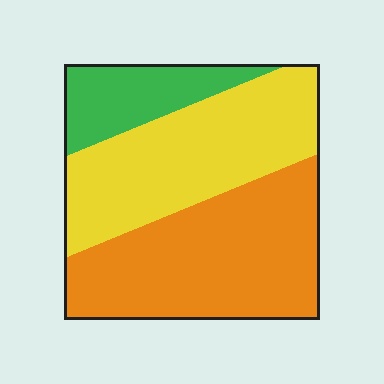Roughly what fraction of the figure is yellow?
Yellow covers around 40% of the figure.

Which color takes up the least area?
Green, at roughly 15%.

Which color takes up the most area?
Orange, at roughly 45%.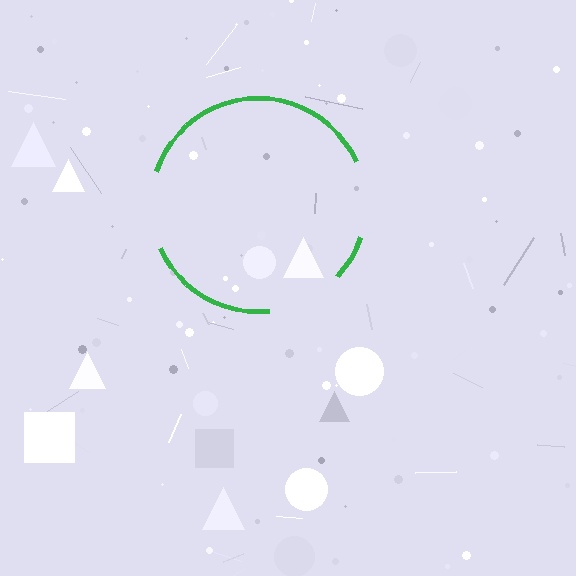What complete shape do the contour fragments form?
The contour fragments form a circle.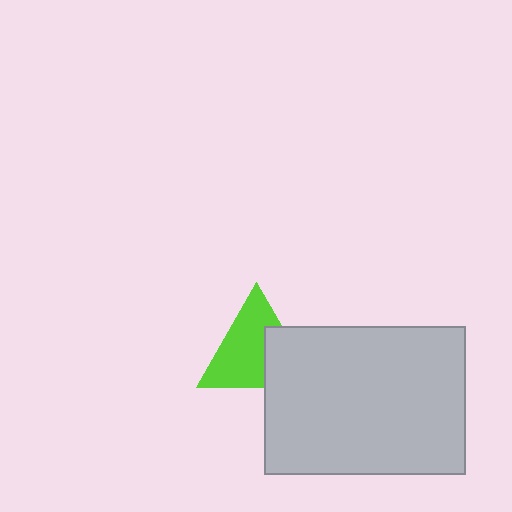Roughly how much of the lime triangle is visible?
About half of it is visible (roughly 65%).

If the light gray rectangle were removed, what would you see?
You would see the complete lime triangle.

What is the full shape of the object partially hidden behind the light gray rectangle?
The partially hidden object is a lime triangle.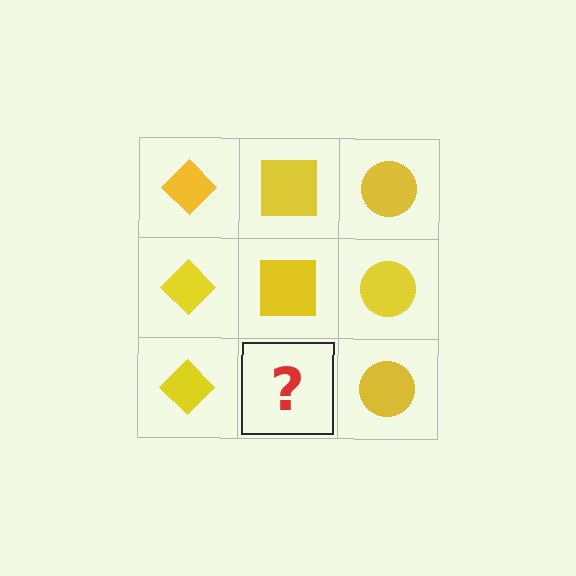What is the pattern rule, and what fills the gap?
The rule is that each column has a consistent shape. The gap should be filled with a yellow square.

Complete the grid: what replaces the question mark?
The question mark should be replaced with a yellow square.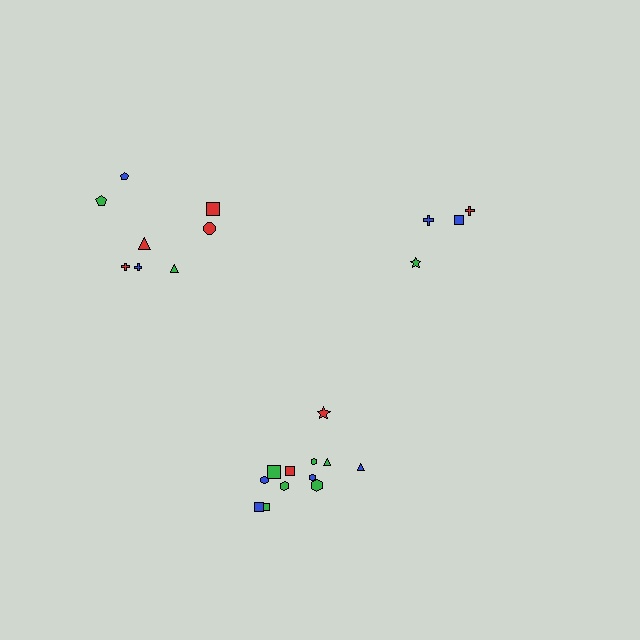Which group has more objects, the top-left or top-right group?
The top-left group.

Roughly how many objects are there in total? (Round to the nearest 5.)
Roughly 25 objects in total.